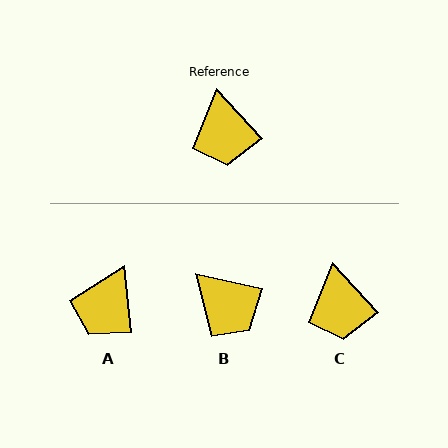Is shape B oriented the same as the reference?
No, it is off by about 36 degrees.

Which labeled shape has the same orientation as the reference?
C.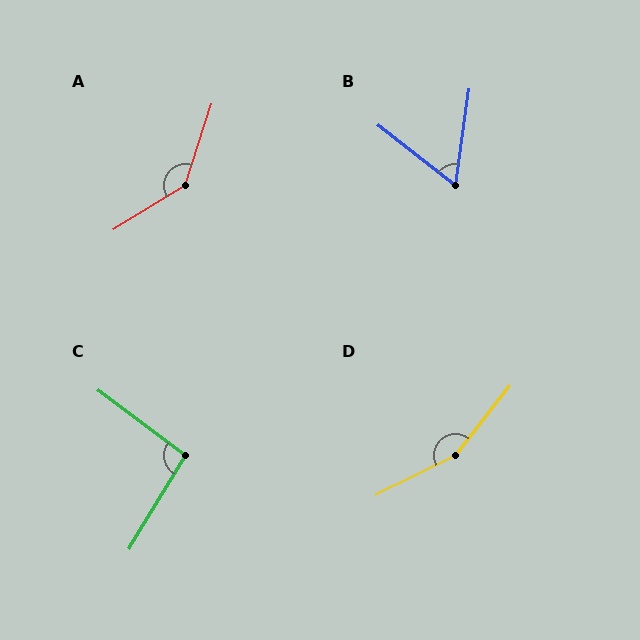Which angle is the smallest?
B, at approximately 60 degrees.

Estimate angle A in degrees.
Approximately 139 degrees.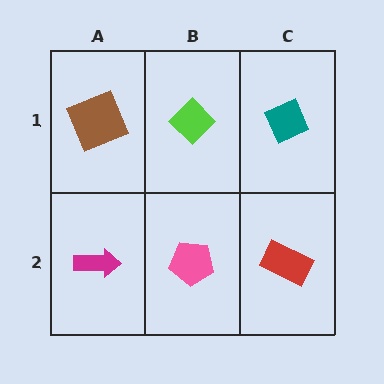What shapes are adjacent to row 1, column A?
A magenta arrow (row 2, column A), a lime diamond (row 1, column B).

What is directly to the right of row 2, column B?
A red rectangle.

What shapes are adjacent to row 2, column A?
A brown square (row 1, column A), a pink pentagon (row 2, column B).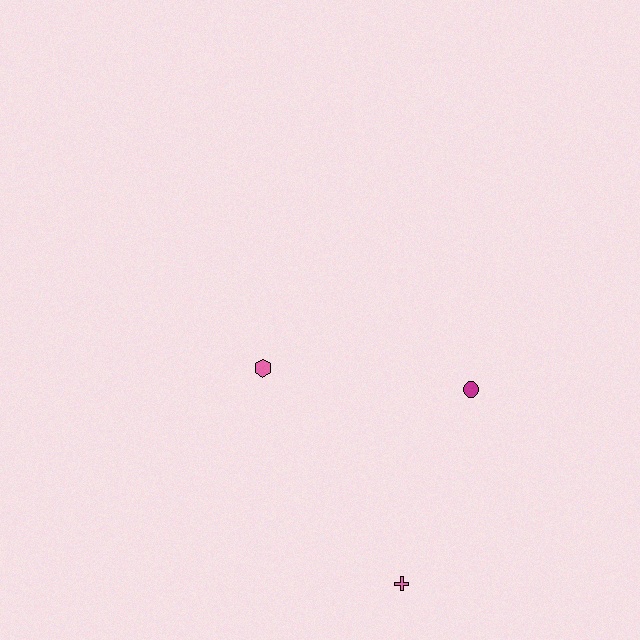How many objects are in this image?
There are 3 objects.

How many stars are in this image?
There are no stars.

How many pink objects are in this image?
There are 2 pink objects.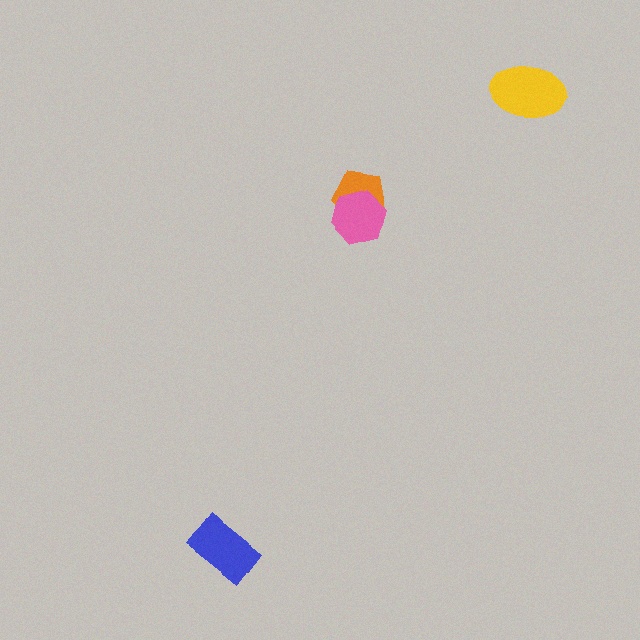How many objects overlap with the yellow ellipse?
0 objects overlap with the yellow ellipse.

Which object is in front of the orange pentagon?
The pink hexagon is in front of the orange pentagon.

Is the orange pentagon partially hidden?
Yes, it is partially covered by another shape.